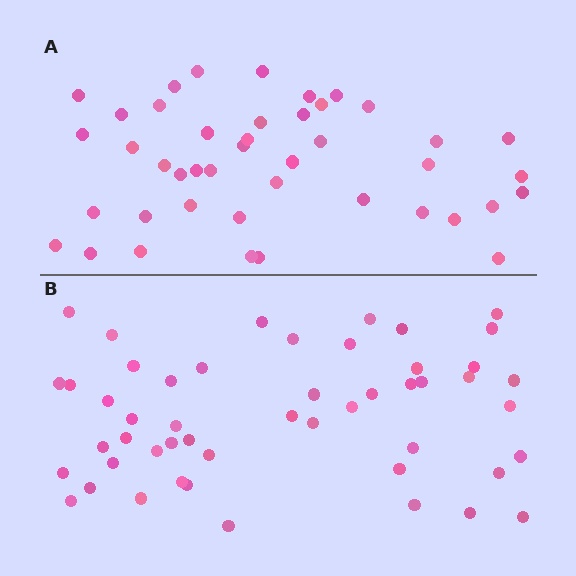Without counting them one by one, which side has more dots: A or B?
Region B (the bottom region) has more dots.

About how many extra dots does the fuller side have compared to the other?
Region B has roughly 8 or so more dots than region A.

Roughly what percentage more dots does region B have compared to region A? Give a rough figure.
About 15% more.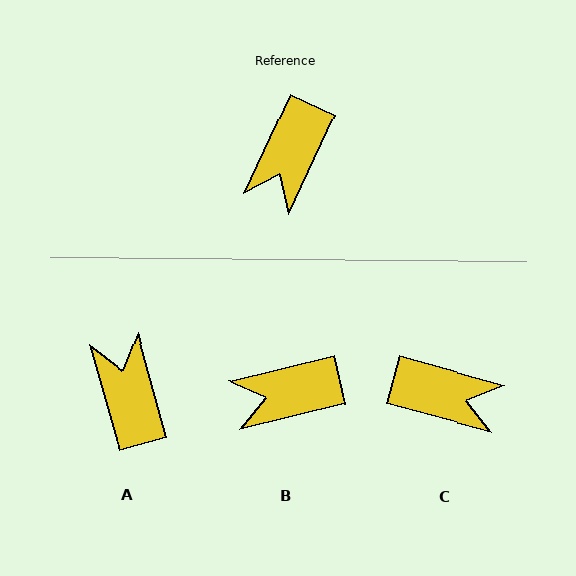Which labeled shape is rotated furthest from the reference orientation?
A, about 139 degrees away.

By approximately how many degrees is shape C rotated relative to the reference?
Approximately 100 degrees counter-clockwise.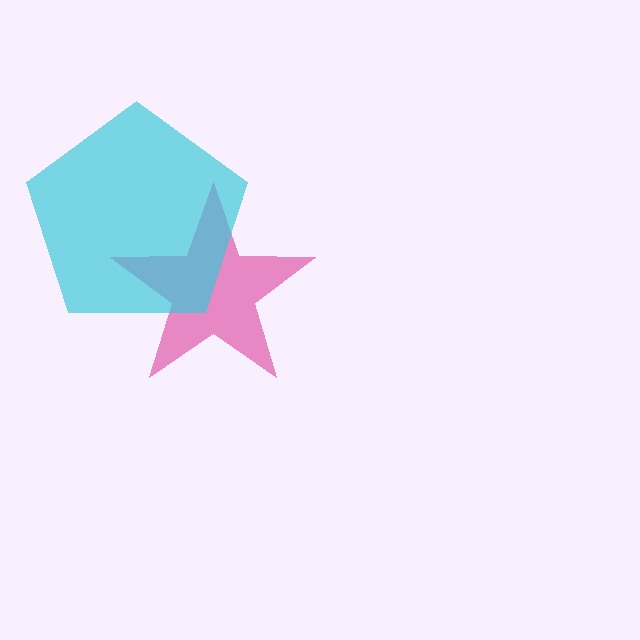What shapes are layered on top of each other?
The layered shapes are: a pink star, a cyan pentagon.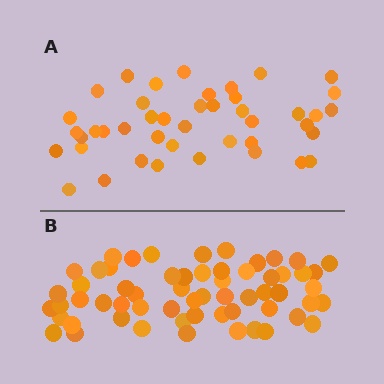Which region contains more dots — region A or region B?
Region B (the bottom region) has more dots.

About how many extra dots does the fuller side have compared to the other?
Region B has approximately 15 more dots than region A.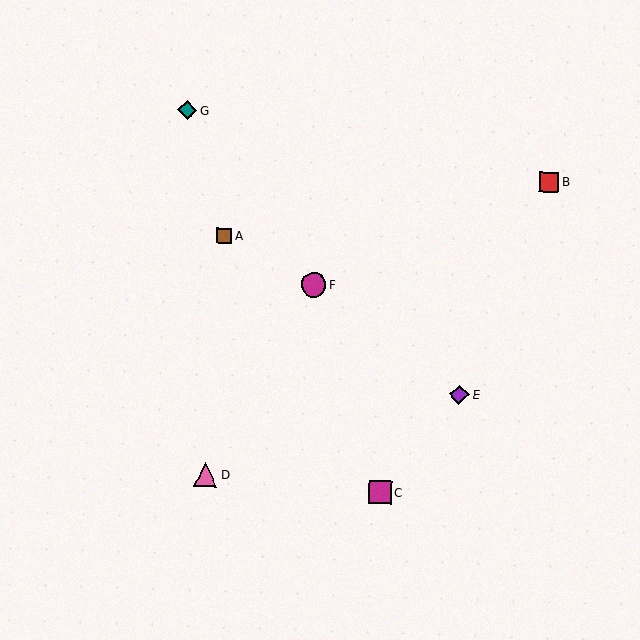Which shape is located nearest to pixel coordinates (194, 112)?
The teal diamond (labeled G) at (187, 110) is nearest to that location.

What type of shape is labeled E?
Shape E is a purple diamond.